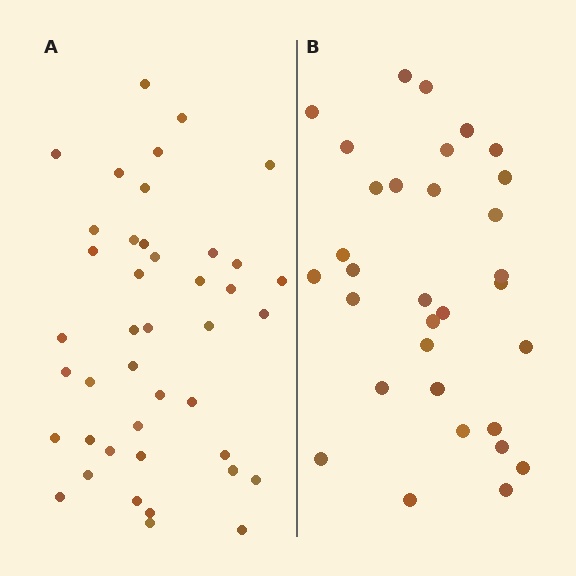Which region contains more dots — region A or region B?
Region A (the left region) has more dots.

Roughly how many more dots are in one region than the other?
Region A has roughly 10 or so more dots than region B.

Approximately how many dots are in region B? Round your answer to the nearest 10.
About 30 dots. (The exact count is 32, which rounds to 30.)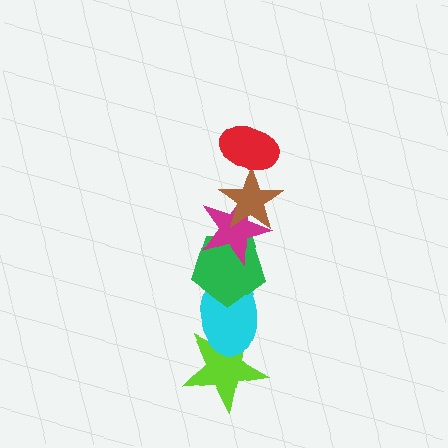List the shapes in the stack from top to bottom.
From top to bottom: the red ellipse, the brown star, the magenta star, the green pentagon, the cyan ellipse, the lime star.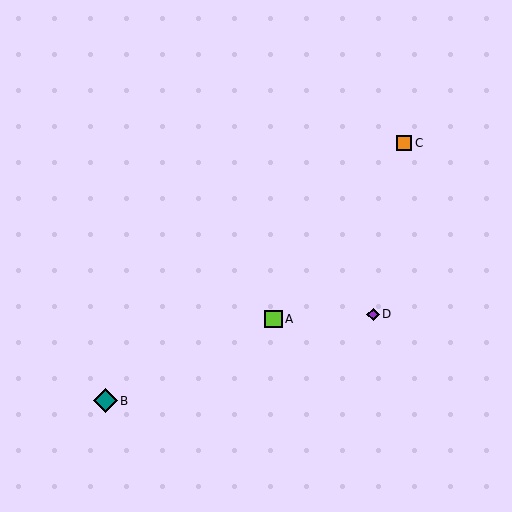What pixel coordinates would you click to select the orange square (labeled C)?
Click at (404, 143) to select the orange square C.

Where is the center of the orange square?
The center of the orange square is at (404, 143).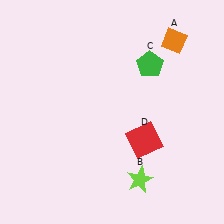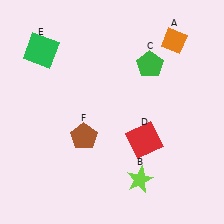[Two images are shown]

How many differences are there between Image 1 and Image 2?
There are 2 differences between the two images.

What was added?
A green square (E), a brown pentagon (F) were added in Image 2.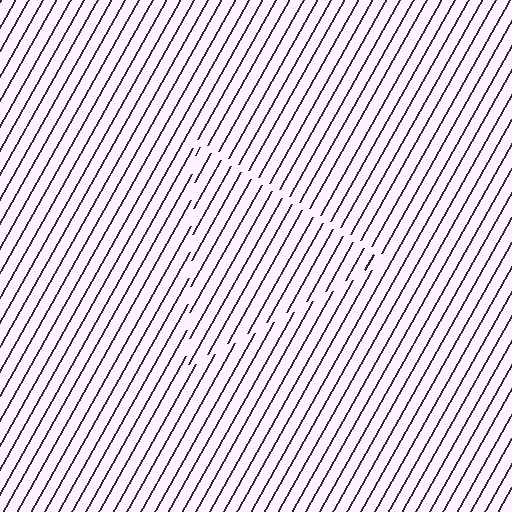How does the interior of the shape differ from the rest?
The interior of the shape contains the same grating, shifted by half a period — the contour is defined by the phase discontinuity where line-ends from the inner and outer gratings abut.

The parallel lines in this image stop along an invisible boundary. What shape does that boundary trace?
An illusory triangle. The interior of the shape contains the same grating, shifted by half a period — the contour is defined by the phase discontinuity where line-ends from the inner and outer gratings abut.